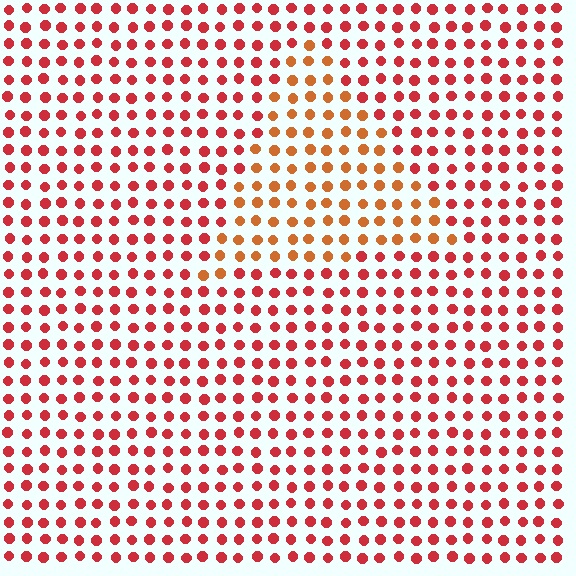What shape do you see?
I see a triangle.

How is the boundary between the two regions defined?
The boundary is defined purely by a slight shift in hue (about 29 degrees). Spacing, size, and orientation are identical on both sides.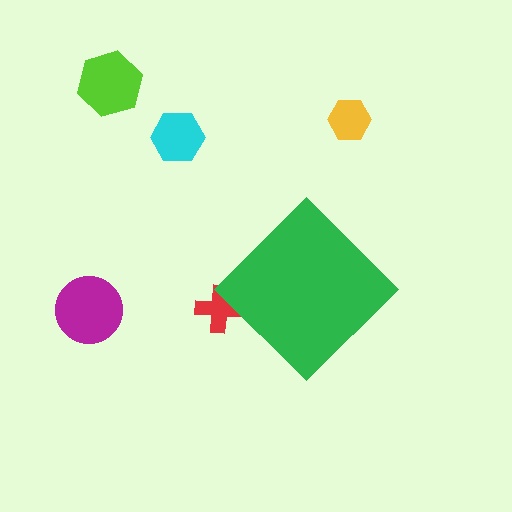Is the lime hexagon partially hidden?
No, the lime hexagon is fully visible.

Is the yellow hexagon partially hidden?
No, the yellow hexagon is fully visible.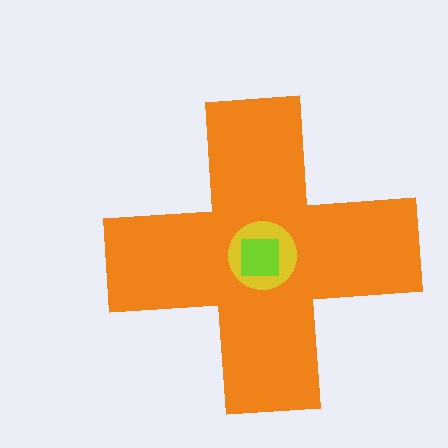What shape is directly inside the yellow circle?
The lime square.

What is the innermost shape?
The lime square.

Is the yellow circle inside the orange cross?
Yes.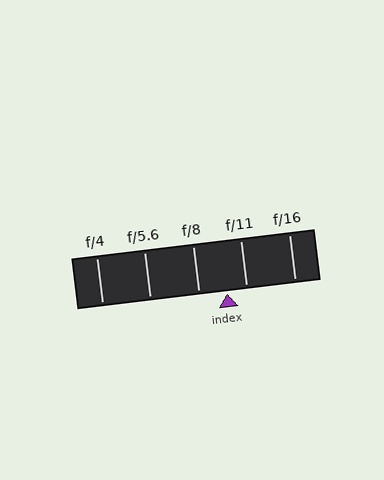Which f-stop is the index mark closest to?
The index mark is closest to f/11.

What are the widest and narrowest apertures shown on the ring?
The widest aperture shown is f/4 and the narrowest is f/16.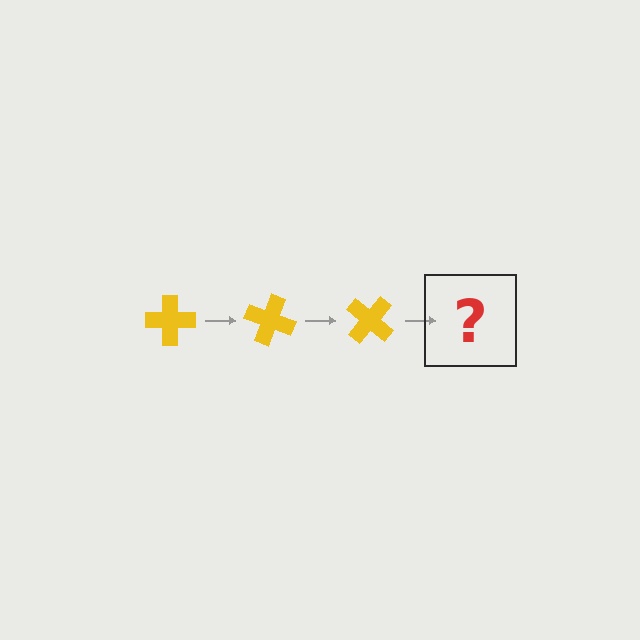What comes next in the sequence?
The next element should be a yellow cross rotated 60 degrees.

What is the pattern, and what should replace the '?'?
The pattern is that the cross rotates 20 degrees each step. The '?' should be a yellow cross rotated 60 degrees.